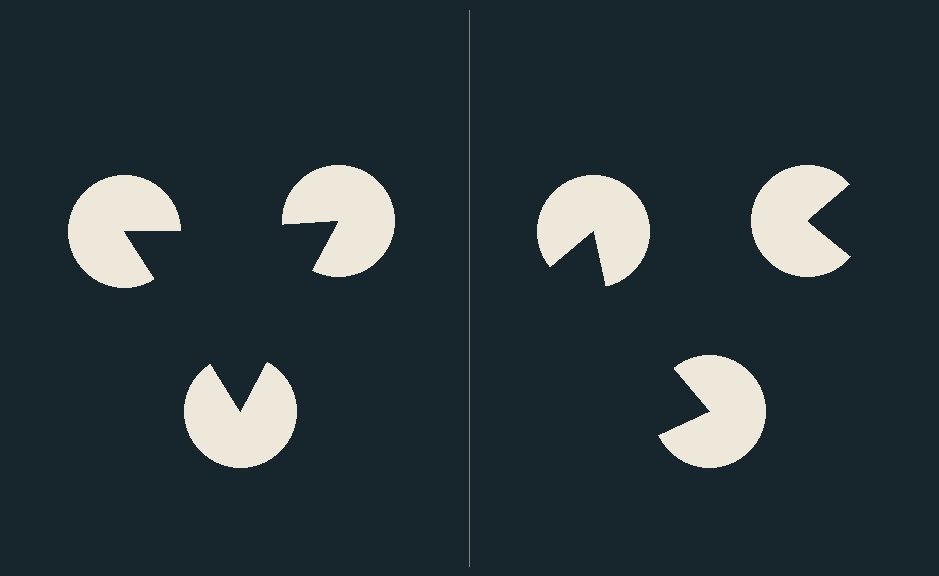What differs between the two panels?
The pac-man discs are positioned identically on both sides; only the wedge orientations differ. On the left they align to a triangle; on the right they are misaligned.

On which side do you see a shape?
An illusory triangle appears on the left side. On the right side the wedge cuts are rotated, so no coherent shape forms.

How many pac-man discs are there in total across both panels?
6 — 3 on each side.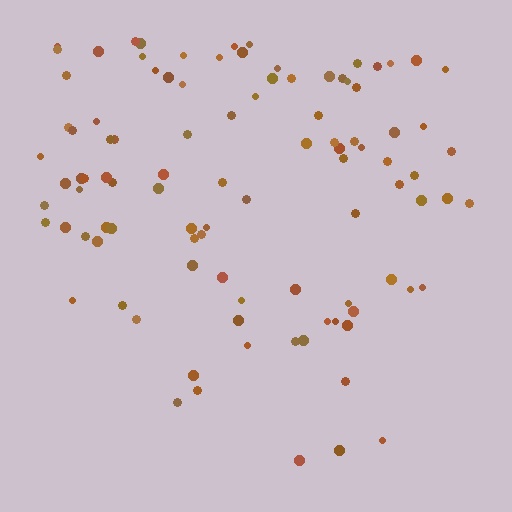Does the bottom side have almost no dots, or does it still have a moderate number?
Still a moderate number, just noticeably fewer than the top.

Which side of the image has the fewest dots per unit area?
The bottom.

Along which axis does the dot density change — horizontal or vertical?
Vertical.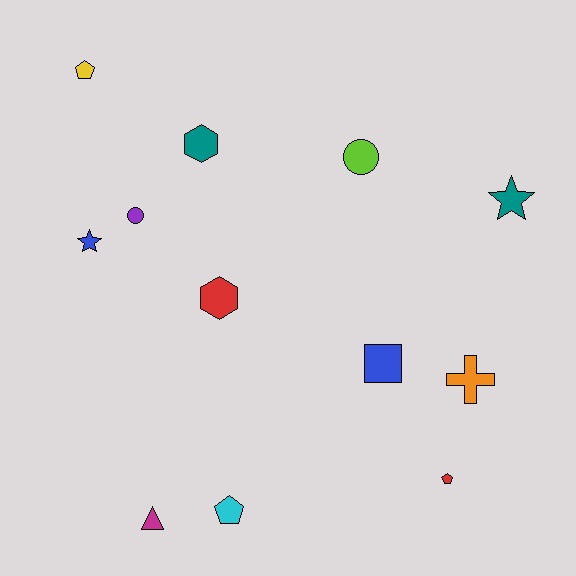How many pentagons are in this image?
There are 3 pentagons.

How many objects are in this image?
There are 12 objects.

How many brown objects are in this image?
There are no brown objects.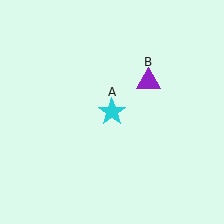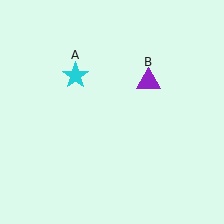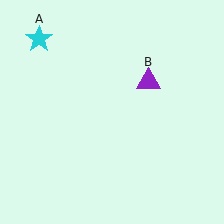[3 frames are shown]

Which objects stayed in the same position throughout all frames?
Purple triangle (object B) remained stationary.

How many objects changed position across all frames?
1 object changed position: cyan star (object A).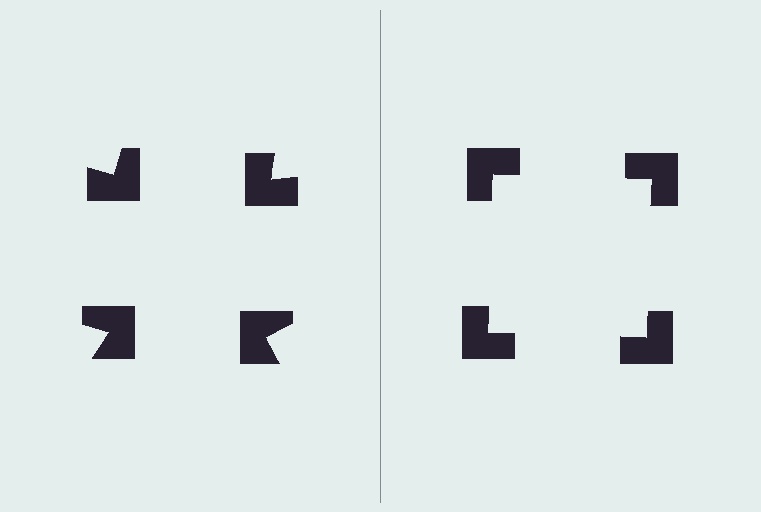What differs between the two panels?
The notched squares are positioned identically on both sides; only the wedge orientations differ. On the right they align to a square; on the left they are misaligned.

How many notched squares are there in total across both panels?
8 — 4 on each side.